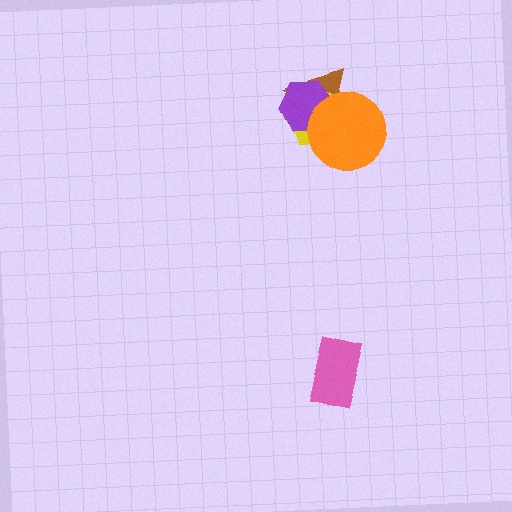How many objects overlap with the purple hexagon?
3 objects overlap with the purple hexagon.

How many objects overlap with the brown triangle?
3 objects overlap with the brown triangle.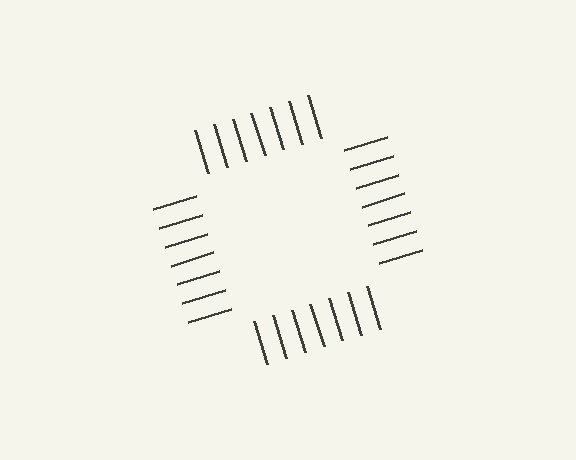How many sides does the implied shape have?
4 sides — the line-ends trace a square.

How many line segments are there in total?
28 — 7 along each of the 4 edges.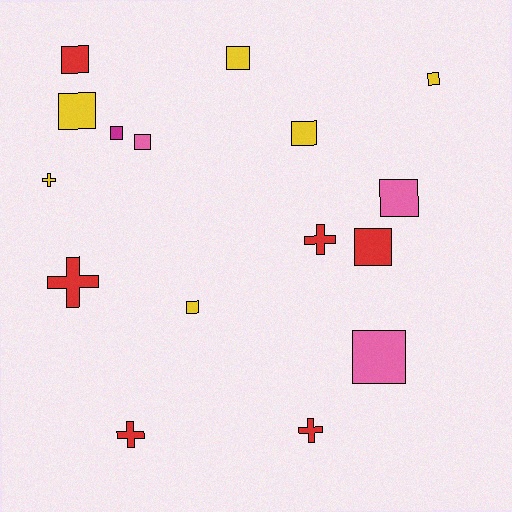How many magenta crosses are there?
There are no magenta crosses.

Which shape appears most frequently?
Square, with 11 objects.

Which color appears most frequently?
Red, with 6 objects.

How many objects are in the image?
There are 16 objects.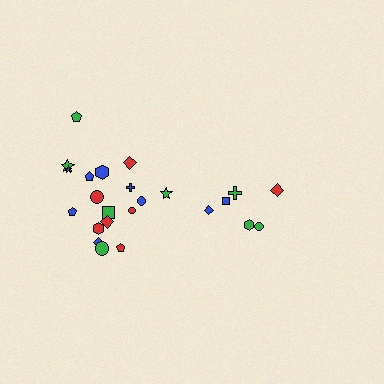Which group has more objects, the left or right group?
The left group.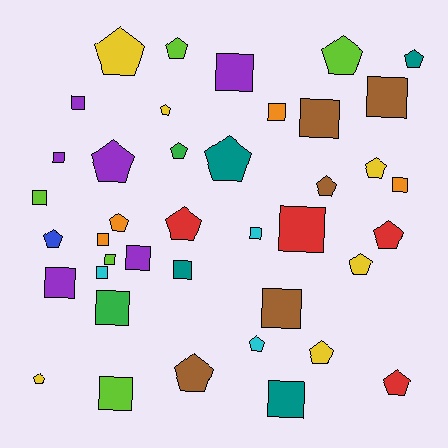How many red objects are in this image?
There are 4 red objects.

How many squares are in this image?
There are 20 squares.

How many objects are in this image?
There are 40 objects.